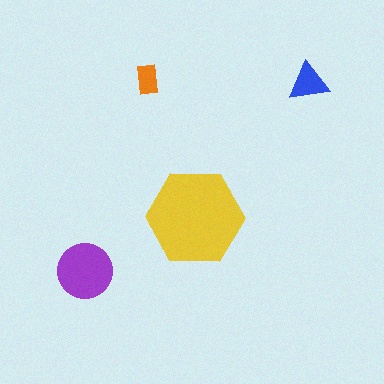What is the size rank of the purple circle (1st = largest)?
2nd.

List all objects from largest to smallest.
The yellow hexagon, the purple circle, the blue triangle, the orange rectangle.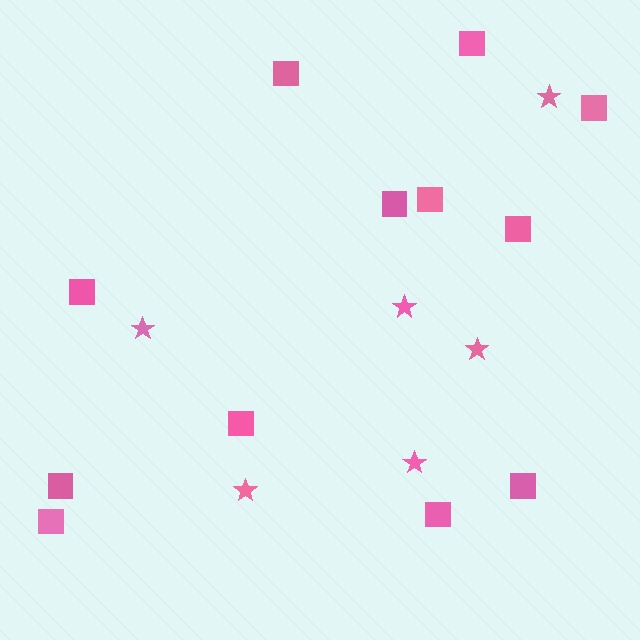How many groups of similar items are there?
There are 2 groups: one group of squares (12) and one group of stars (6).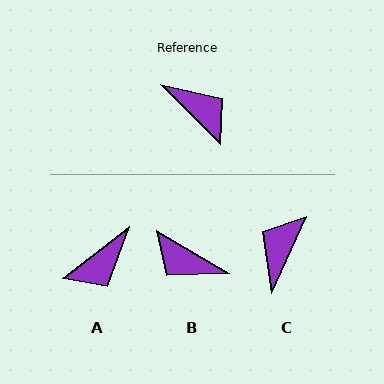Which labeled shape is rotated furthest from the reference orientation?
B, about 165 degrees away.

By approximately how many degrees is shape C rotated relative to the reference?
Approximately 112 degrees counter-clockwise.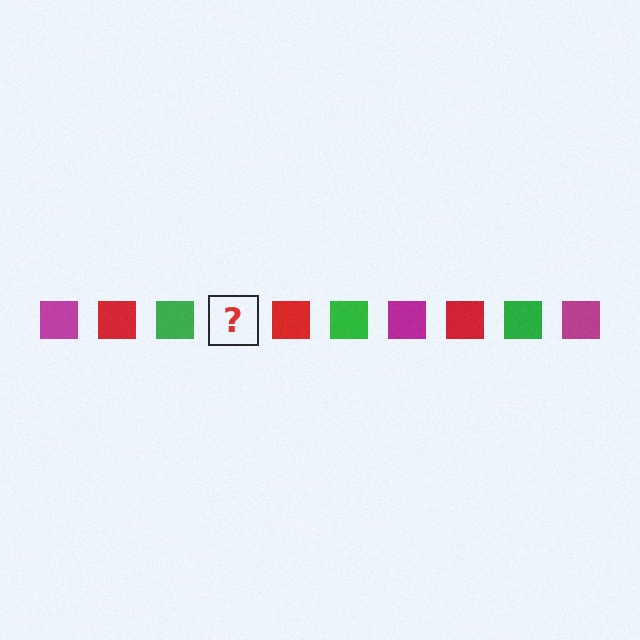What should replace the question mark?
The question mark should be replaced with a magenta square.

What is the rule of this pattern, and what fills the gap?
The rule is that the pattern cycles through magenta, red, green squares. The gap should be filled with a magenta square.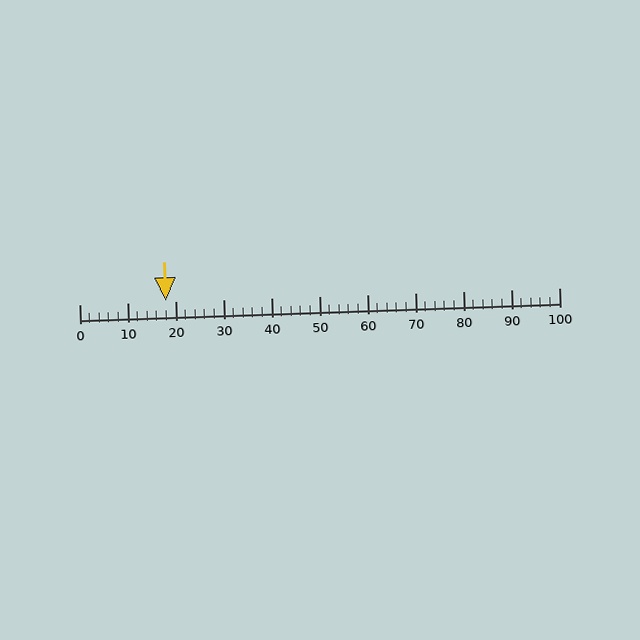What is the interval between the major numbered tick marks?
The major tick marks are spaced 10 units apart.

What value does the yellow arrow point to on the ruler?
The yellow arrow points to approximately 18.